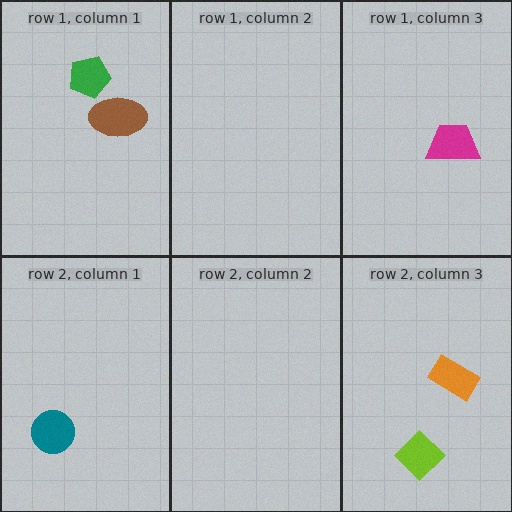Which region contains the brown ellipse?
The row 1, column 1 region.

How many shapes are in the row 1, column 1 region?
2.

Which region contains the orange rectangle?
The row 2, column 3 region.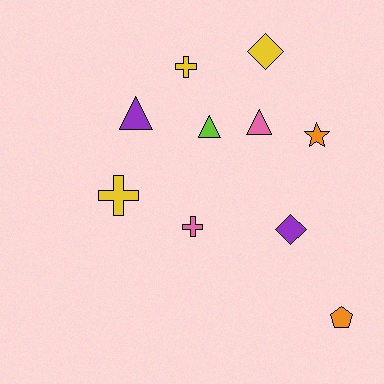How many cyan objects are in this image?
There are no cyan objects.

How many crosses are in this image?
There are 3 crosses.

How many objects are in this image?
There are 10 objects.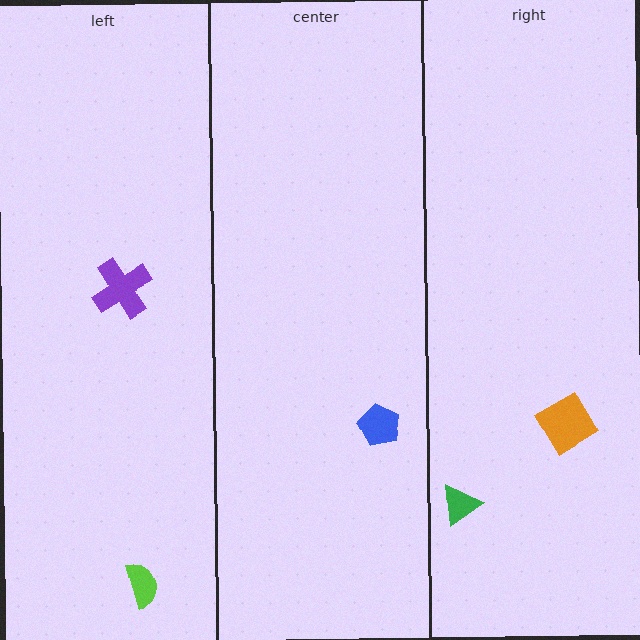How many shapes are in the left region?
2.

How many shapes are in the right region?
2.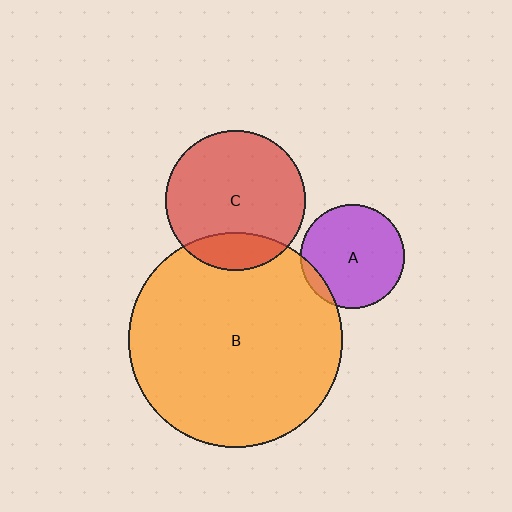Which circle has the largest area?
Circle B (orange).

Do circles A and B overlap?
Yes.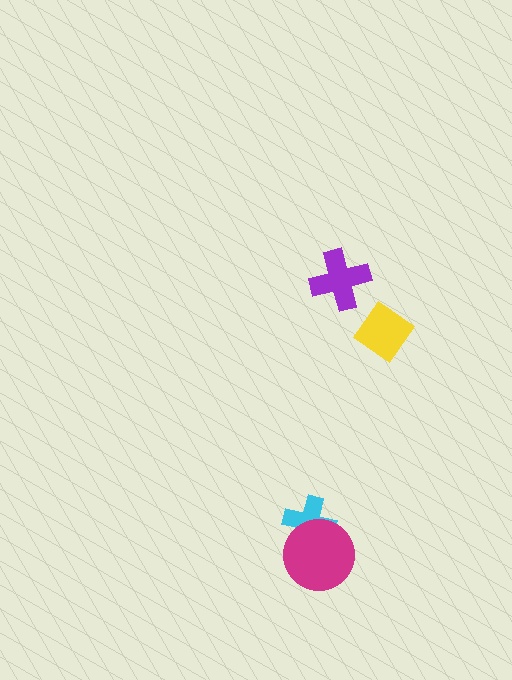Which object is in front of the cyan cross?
The magenta circle is in front of the cyan cross.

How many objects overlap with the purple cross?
0 objects overlap with the purple cross.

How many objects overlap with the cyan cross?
1 object overlaps with the cyan cross.